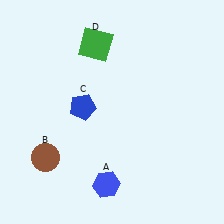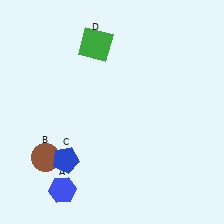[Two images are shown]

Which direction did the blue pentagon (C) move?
The blue pentagon (C) moved down.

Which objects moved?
The objects that moved are: the blue hexagon (A), the blue pentagon (C).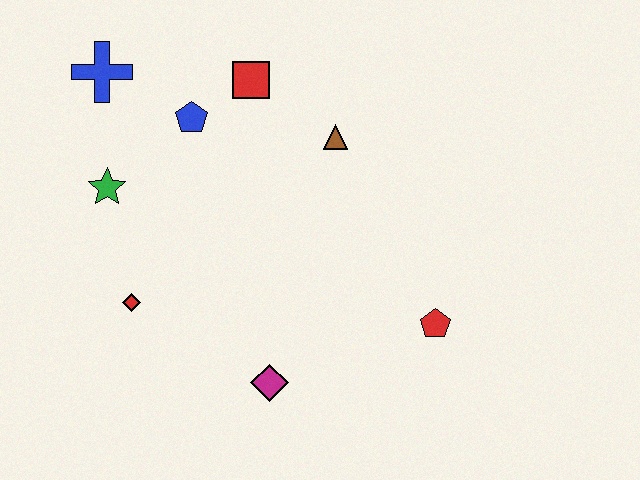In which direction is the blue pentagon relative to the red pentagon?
The blue pentagon is to the left of the red pentagon.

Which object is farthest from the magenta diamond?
The blue cross is farthest from the magenta diamond.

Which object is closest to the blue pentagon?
The red square is closest to the blue pentagon.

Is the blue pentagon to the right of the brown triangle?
No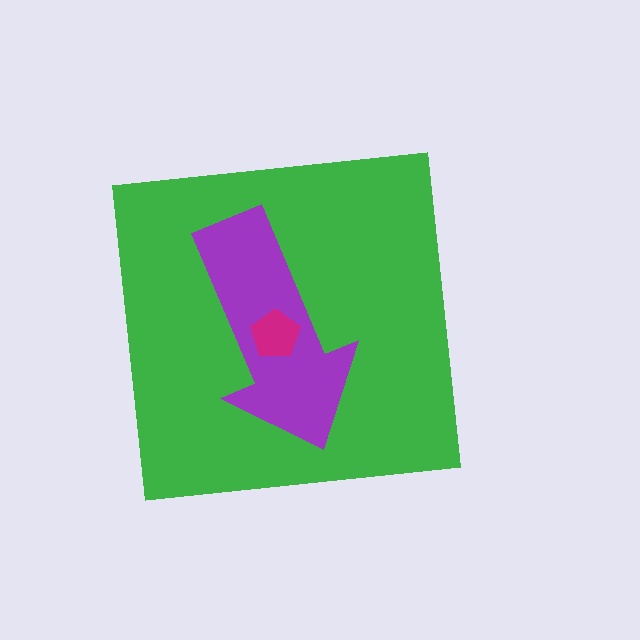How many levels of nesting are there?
3.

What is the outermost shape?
The green square.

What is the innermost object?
The magenta pentagon.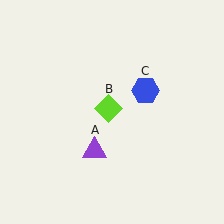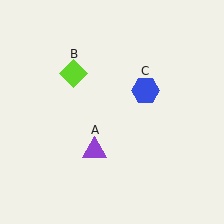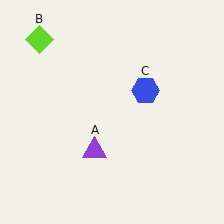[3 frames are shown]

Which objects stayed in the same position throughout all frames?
Purple triangle (object A) and blue hexagon (object C) remained stationary.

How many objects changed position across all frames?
1 object changed position: lime diamond (object B).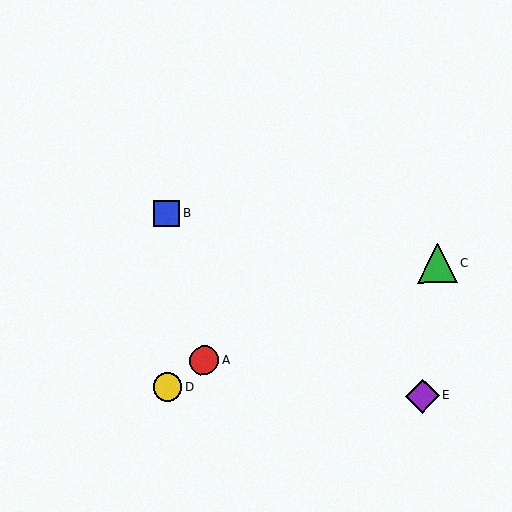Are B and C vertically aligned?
No, B is at x≈166 and C is at x≈437.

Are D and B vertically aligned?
Yes, both are at x≈168.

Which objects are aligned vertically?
Objects B, D are aligned vertically.